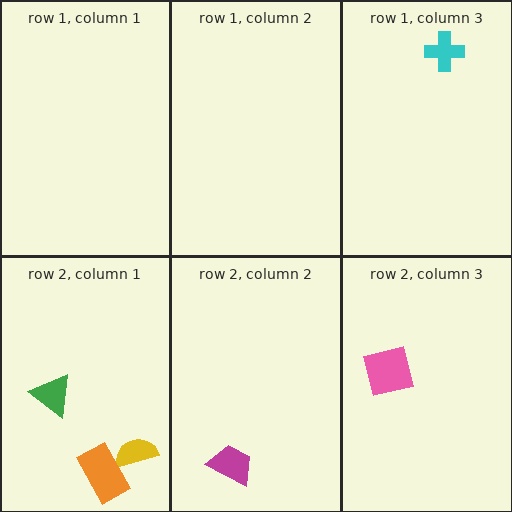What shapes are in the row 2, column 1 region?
The yellow semicircle, the orange rectangle, the green triangle.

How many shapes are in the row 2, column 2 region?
1.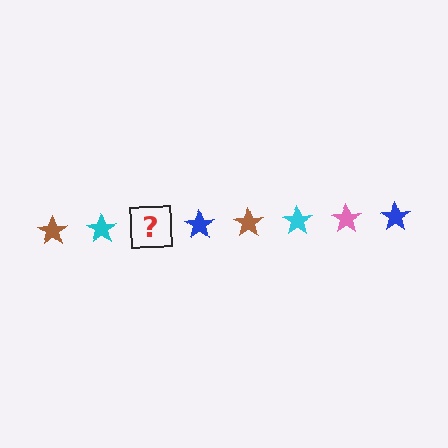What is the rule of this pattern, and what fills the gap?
The rule is that the pattern cycles through brown, cyan, pink, blue stars. The gap should be filled with a pink star.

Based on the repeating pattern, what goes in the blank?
The blank should be a pink star.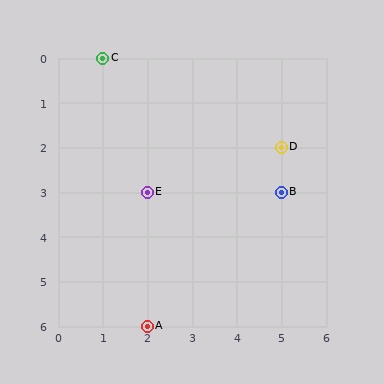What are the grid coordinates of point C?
Point C is at grid coordinates (1, 0).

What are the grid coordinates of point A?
Point A is at grid coordinates (2, 6).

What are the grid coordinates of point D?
Point D is at grid coordinates (5, 2).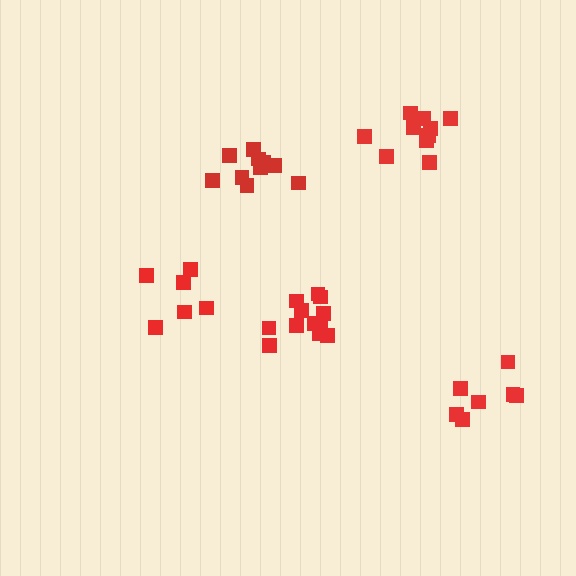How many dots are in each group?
Group 1: 12 dots, Group 2: 7 dots, Group 3: 6 dots, Group 4: 10 dots, Group 5: 10 dots (45 total).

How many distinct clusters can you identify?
There are 5 distinct clusters.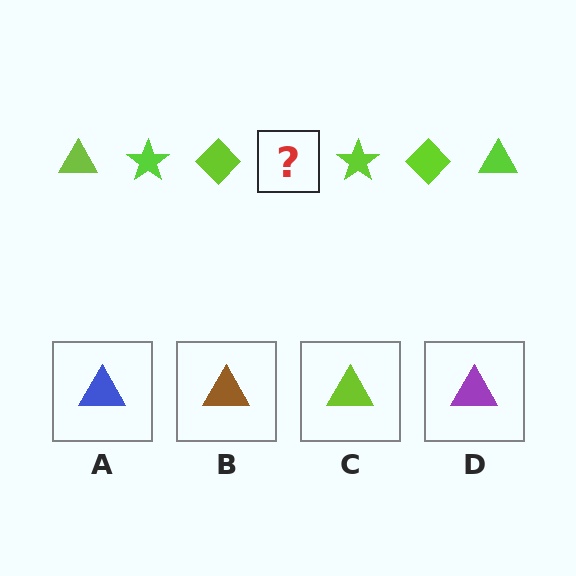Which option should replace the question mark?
Option C.